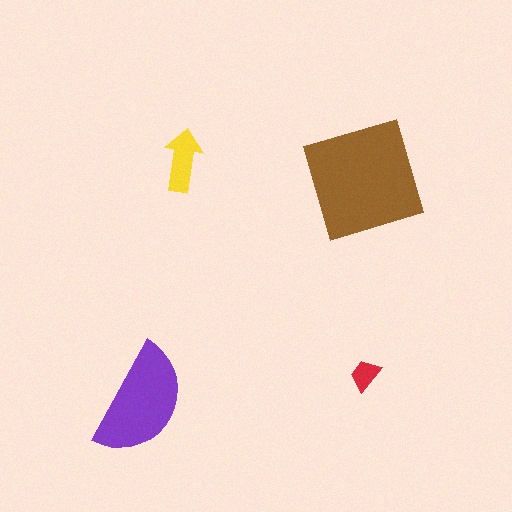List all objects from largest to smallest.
The brown square, the purple semicircle, the yellow arrow, the red trapezoid.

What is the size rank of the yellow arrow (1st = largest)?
3rd.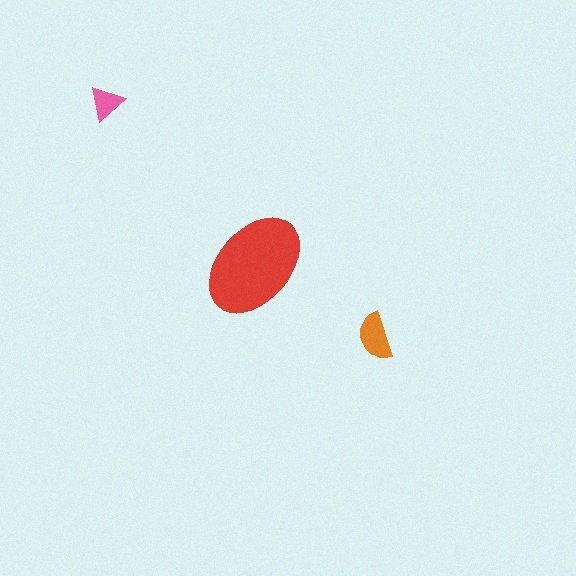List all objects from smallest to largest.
The pink triangle, the orange semicircle, the red ellipse.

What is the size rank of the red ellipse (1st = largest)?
1st.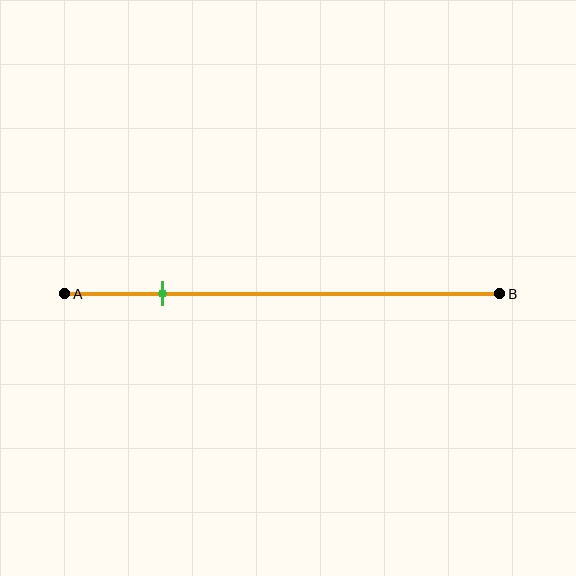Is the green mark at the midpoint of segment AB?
No, the mark is at about 25% from A, not at the 50% midpoint.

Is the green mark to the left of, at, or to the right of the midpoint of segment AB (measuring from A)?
The green mark is to the left of the midpoint of segment AB.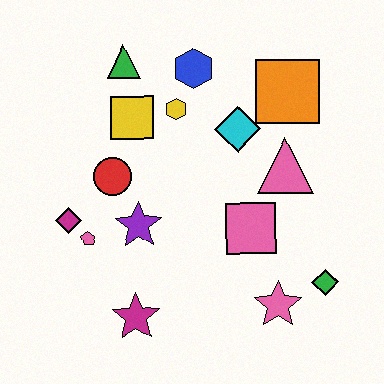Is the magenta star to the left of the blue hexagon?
Yes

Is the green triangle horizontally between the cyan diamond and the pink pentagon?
Yes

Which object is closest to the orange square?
The cyan diamond is closest to the orange square.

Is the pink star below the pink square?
Yes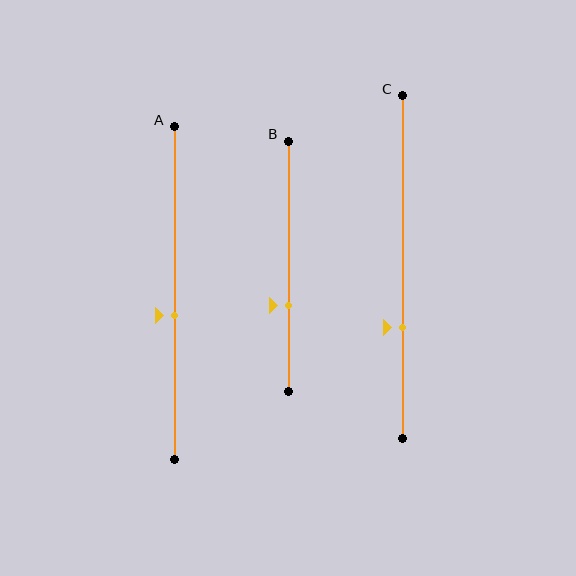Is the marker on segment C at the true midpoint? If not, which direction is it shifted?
No, the marker on segment C is shifted downward by about 18% of the segment length.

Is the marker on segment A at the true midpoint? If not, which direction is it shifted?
No, the marker on segment A is shifted downward by about 7% of the segment length.